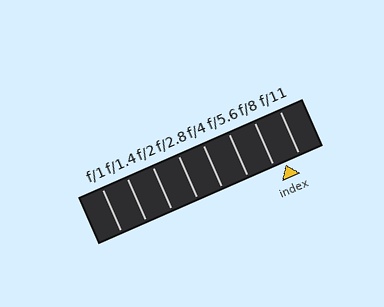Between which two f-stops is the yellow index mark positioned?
The index mark is between f/8 and f/11.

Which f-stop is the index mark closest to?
The index mark is closest to f/8.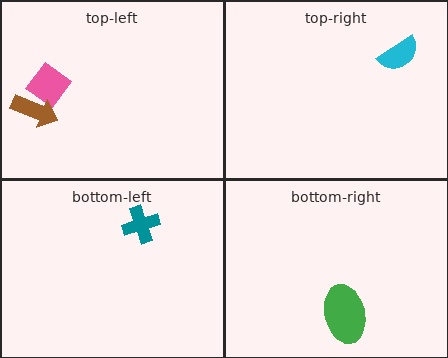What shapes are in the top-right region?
The cyan semicircle.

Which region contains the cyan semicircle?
The top-right region.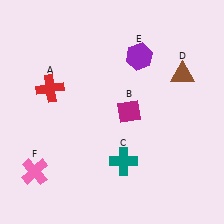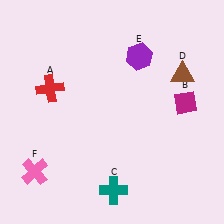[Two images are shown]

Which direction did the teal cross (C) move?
The teal cross (C) moved down.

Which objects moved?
The objects that moved are: the magenta diamond (B), the teal cross (C).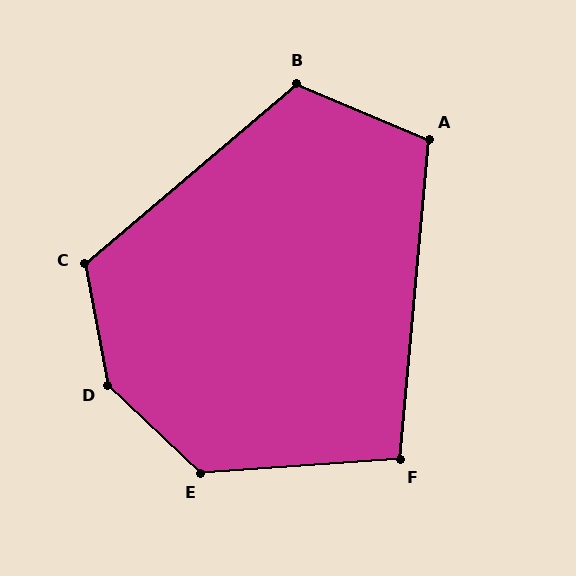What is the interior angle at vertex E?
Approximately 132 degrees (obtuse).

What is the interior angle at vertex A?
Approximately 108 degrees (obtuse).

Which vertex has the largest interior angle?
D, at approximately 144 degrees.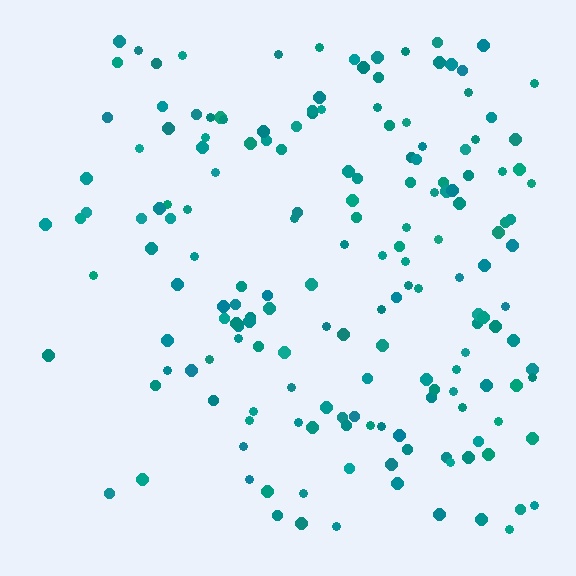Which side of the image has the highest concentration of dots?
The right.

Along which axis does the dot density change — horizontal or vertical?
Horizontal.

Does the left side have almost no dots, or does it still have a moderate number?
Still a moderate number, just noticeably fewer than the right.